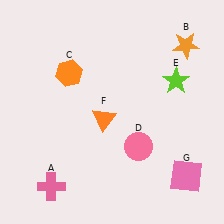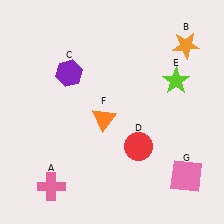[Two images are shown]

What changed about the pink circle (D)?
In Image 1, D is pink. In Image 2, it changed to red.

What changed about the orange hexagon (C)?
In Image 1, C is orange. In Image 2, it changed to purple.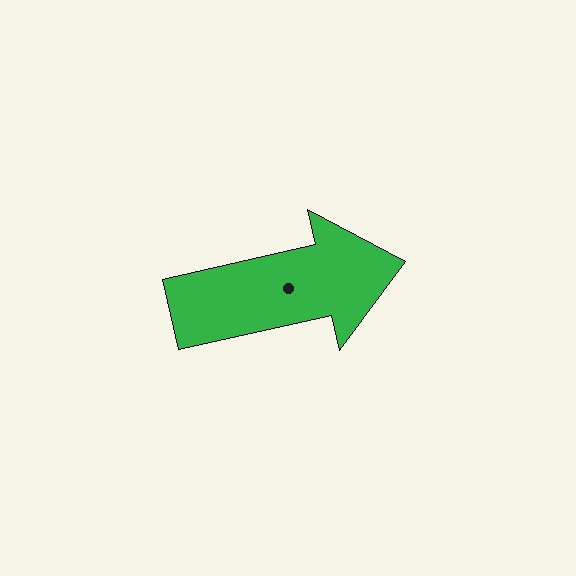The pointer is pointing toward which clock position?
Roughly 3 o'clock.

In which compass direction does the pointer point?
East.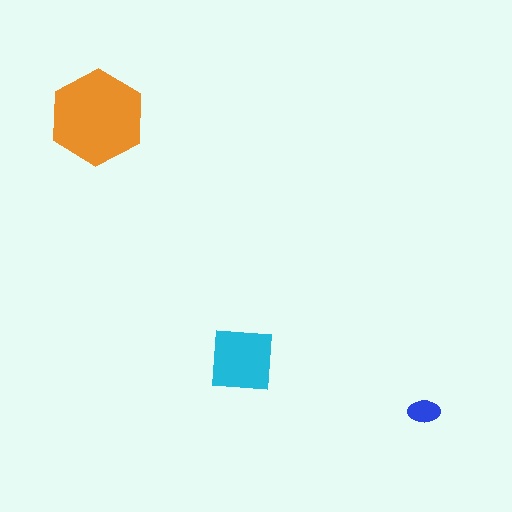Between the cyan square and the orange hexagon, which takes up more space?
The orange hexagon.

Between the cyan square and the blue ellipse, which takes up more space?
The cyan square.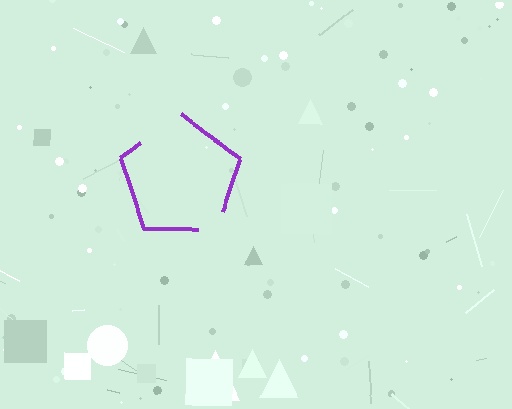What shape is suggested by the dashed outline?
The dashed outline suggests a pentagon.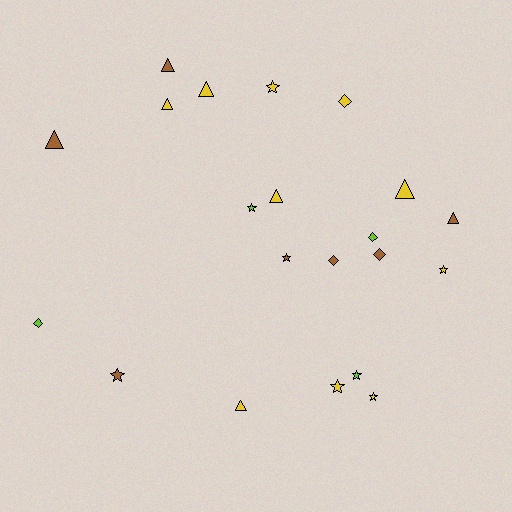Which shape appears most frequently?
Triangle, with 8 objects.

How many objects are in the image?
There are 21 objects.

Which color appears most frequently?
Yellow, with 10 objects.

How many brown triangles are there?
There are 3 brown triangles.